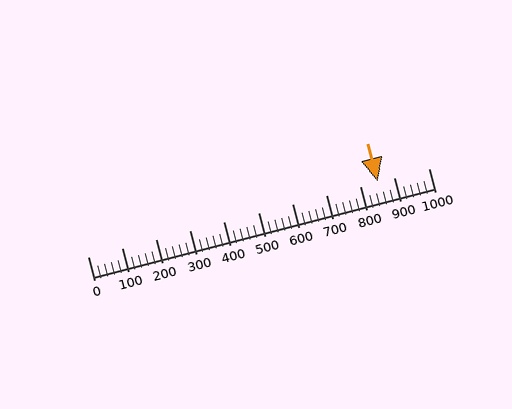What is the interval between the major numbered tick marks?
The major tick marks are spaced 100 units apart.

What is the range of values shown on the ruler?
The ruler shows values from 0 to 1000.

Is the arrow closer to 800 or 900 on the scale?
The arrow is closer to 800.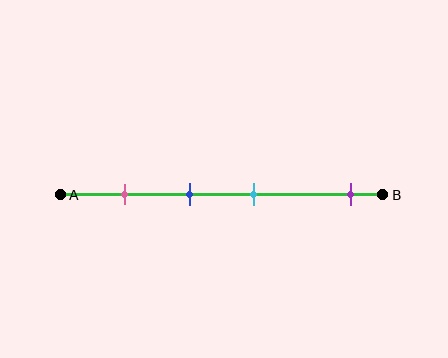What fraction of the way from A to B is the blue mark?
The blue mark is approximately 40% (0.4) of the way from A to B.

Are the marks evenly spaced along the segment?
No, the marks are not evenly spaced.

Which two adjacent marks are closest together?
The blue and cyan marks are the closest adjacent pair.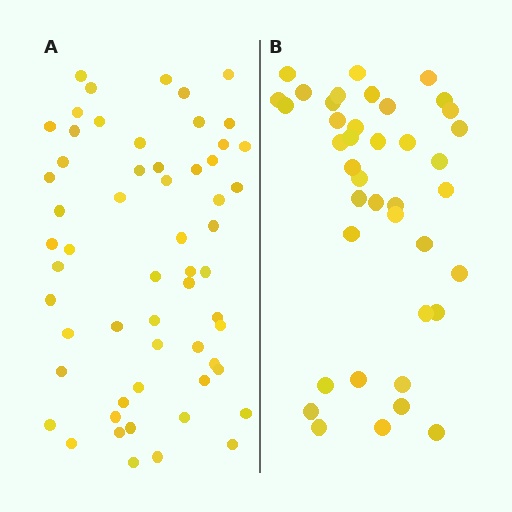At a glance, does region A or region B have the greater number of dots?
Region A (the left region) has more dots.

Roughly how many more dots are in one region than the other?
Region A has approximately 20 more dots than region B.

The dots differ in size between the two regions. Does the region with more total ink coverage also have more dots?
No. Region B has more total ink coverage because its dots are larger, but region A actually contains more individual dots. Total area can be misleading — the number of items is what matters here.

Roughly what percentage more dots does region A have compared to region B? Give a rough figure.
About 45% more.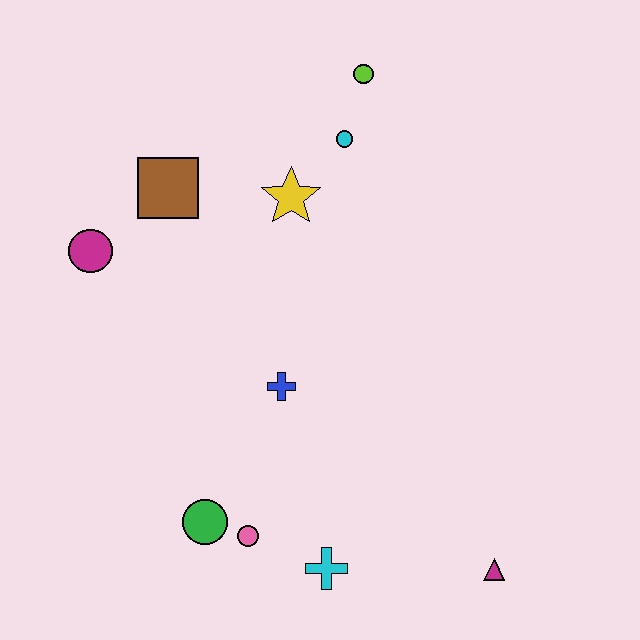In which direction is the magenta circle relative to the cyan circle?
The magenta circle is to the left of the cyan circle.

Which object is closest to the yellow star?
The cyan circle is closest to the yellow star.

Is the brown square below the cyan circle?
Yes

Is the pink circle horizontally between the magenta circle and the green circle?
No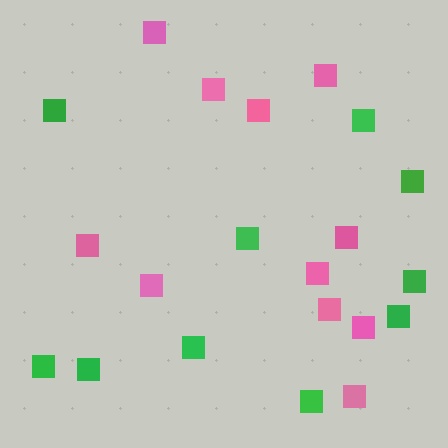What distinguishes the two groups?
There are 2 groups: one group of pink squares (11) and one group of green squares (10).